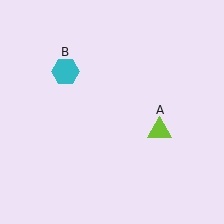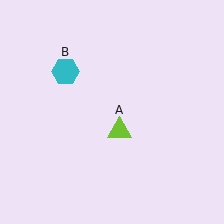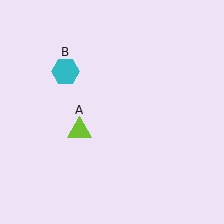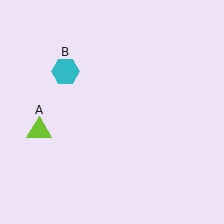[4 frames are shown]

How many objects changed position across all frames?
1 object changed position: lime triangle (object A).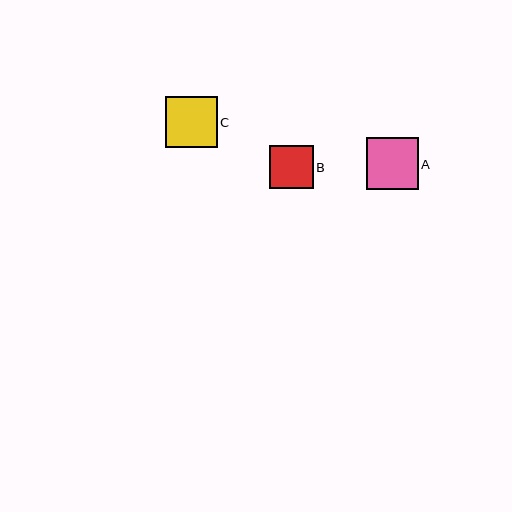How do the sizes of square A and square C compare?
Square A and square C are approximately the same size.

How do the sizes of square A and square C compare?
Square A and square C are approximately the same size.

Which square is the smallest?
Square B is the smallest with a size of approximately 43 pixels.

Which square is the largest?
Square A is the largest with a size of approximately 52 pixels.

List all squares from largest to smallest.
From largest to smallest: A, C, B.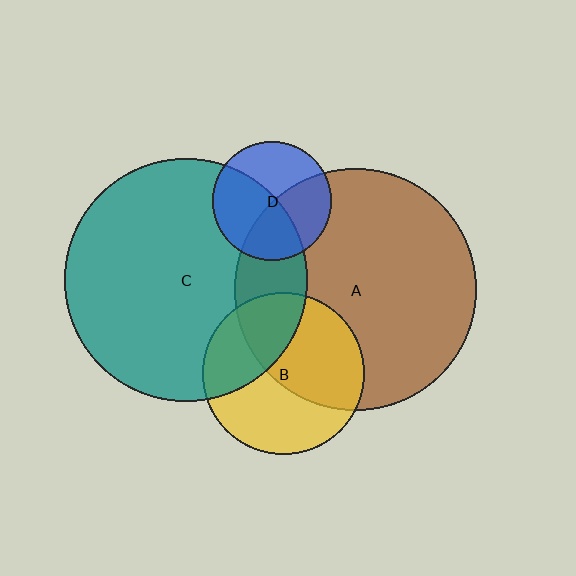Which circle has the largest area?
Circle C (teal).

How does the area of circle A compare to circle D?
Approximately 4.1 times.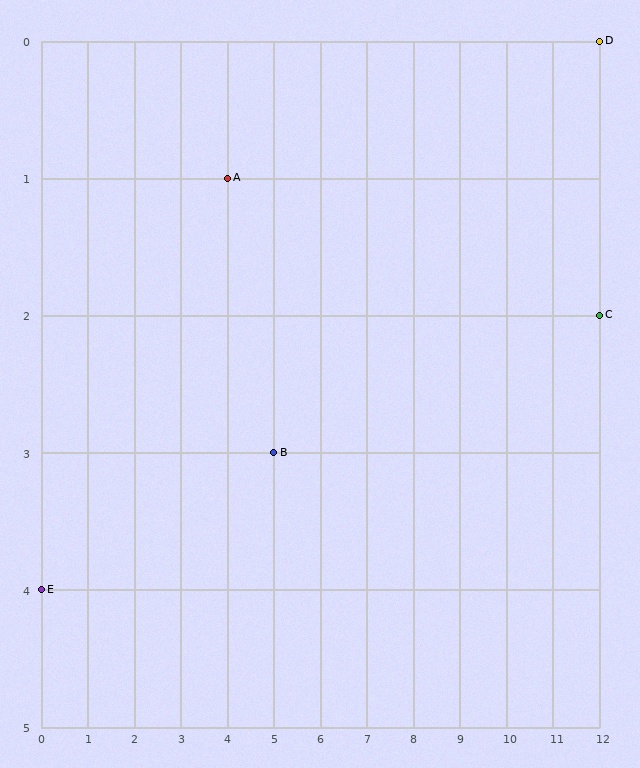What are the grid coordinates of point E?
Point E is at grid coordinates (0, 4).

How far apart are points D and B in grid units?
Points D and B are 7 columns and 3 rows apart (about 7.6 grid units diagonally).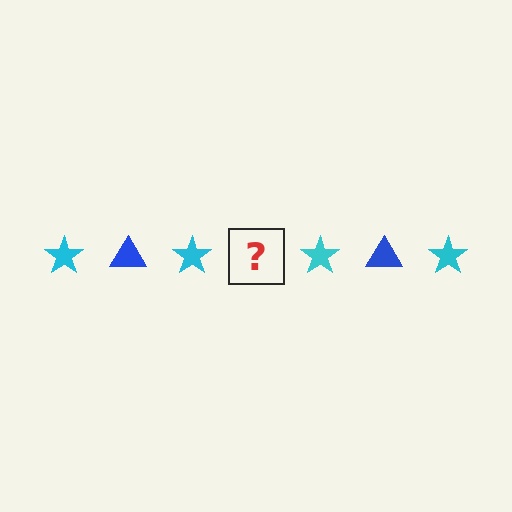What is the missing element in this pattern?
The missing element is a blue triangle.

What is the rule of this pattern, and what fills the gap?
The rule is that the pattern alternates between cyan star and blue triangle. The gap should be filled with a blue triangle.